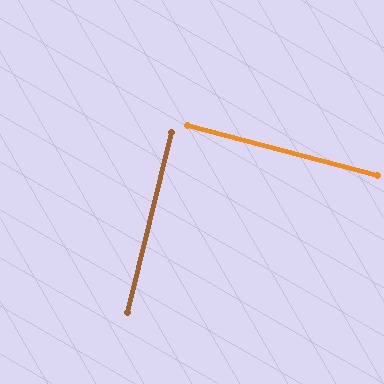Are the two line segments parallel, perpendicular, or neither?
Perpendicular — they meet at approximately 89°.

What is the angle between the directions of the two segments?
Approximately 89 degrees.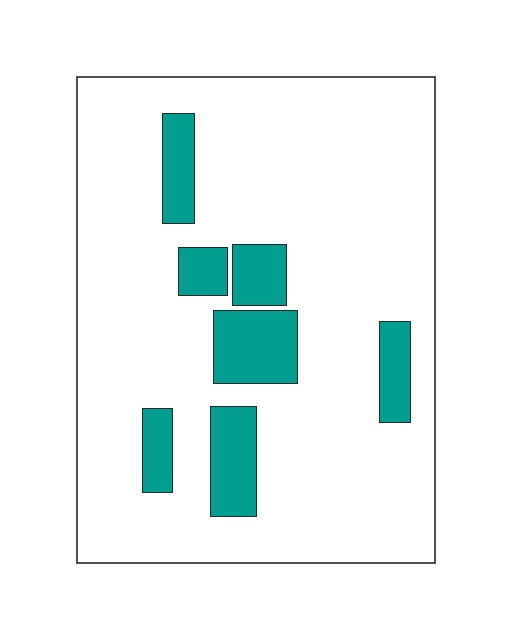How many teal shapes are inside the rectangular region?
7.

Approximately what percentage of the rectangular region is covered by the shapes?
Approximately 15%.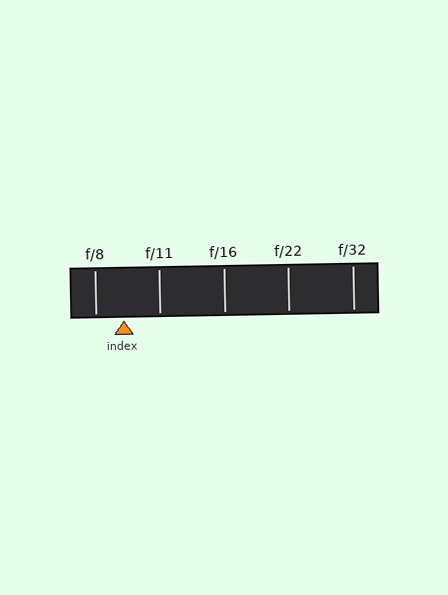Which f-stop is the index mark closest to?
The index mark is closest to f/8.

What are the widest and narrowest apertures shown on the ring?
The widest aperture shown is f/8 and the narrowest is f/32.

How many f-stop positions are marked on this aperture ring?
There are 5 f-stop positions marked.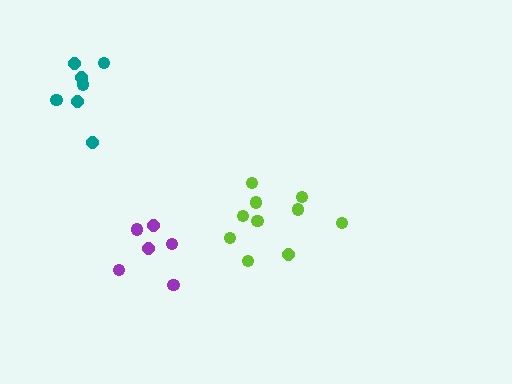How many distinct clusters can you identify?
There are 3 distinct clusters.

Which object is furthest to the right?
The lime cluster is rightmost.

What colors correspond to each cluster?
The clusters are colored: purple, teal, lime.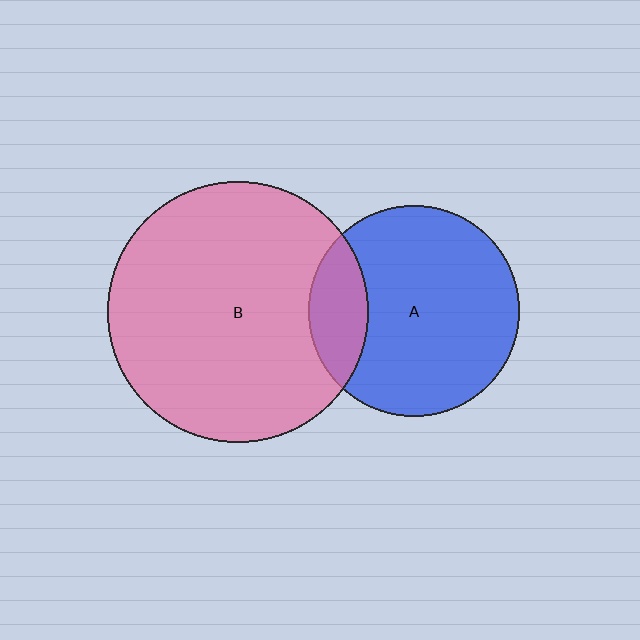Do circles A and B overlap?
Yes.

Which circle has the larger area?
Circle B (pink).